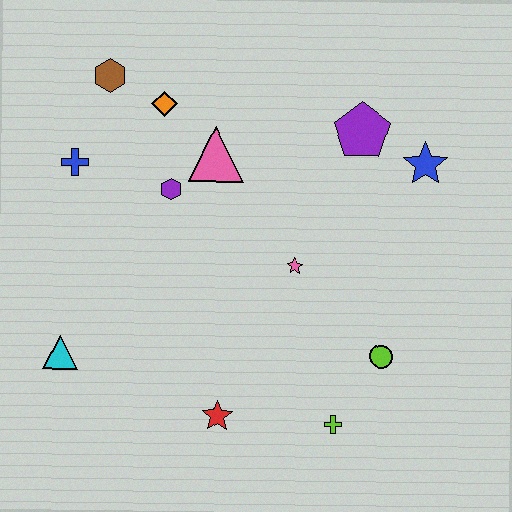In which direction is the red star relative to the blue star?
The red star is below the blue star.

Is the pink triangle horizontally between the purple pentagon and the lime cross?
No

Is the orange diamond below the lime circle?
No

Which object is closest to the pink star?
The lime circle is closest to the pink star.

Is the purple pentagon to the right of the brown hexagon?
Yes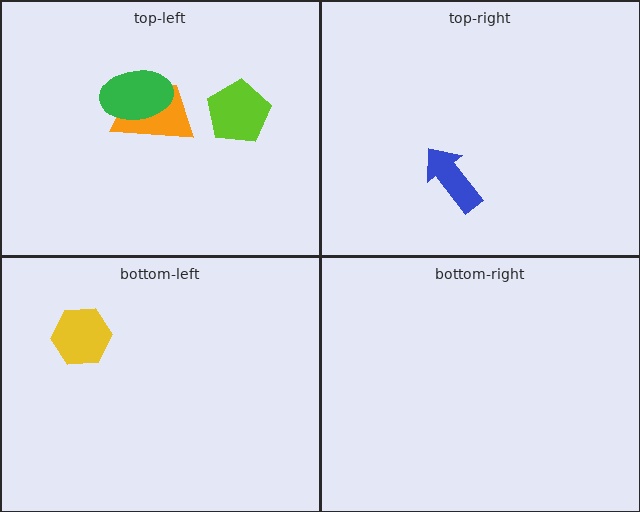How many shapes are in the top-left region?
3.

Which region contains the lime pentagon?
The top-left region.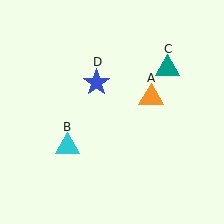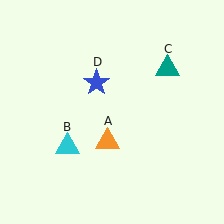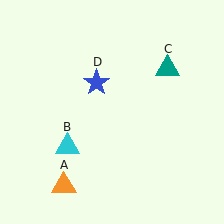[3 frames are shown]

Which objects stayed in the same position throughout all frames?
Cyan triangle (object B) and teal triangle (object C) and blue star (object D) remained stationary.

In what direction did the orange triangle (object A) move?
The orange triangle (object A) moved down and to the left.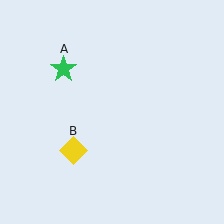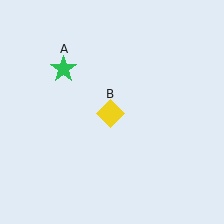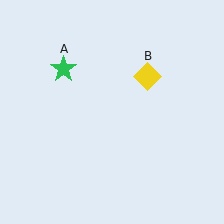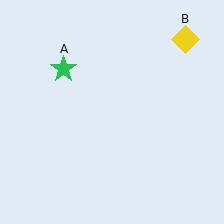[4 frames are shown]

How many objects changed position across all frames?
1 object changed position: yellow diamond (object B).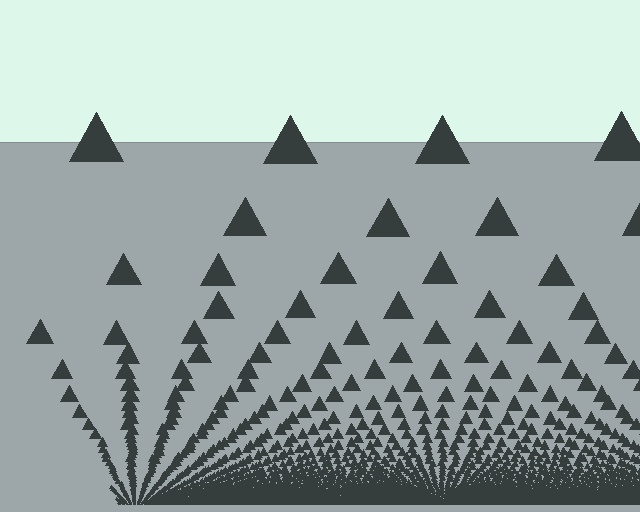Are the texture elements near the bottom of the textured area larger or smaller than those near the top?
Smaller. The gradient is inverted — elements near the bottom are smaller and denser.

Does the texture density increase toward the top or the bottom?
Density increases toward the bottom.